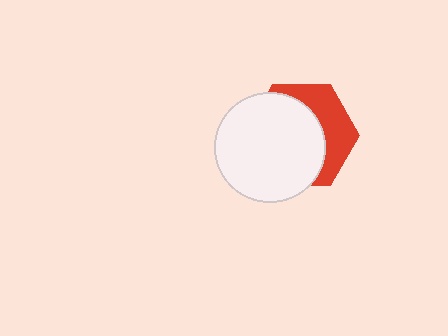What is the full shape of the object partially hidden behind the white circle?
The partially hidden object is a red hexagon.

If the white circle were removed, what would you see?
You would see the complete red hexagon.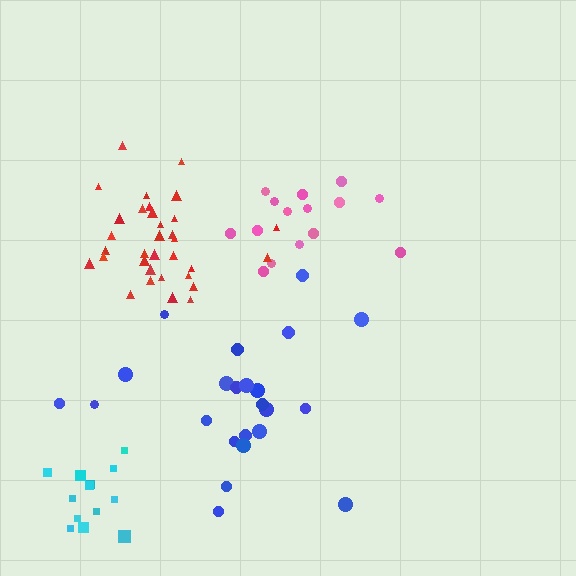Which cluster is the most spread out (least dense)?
Blue.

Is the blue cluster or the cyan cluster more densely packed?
Cyan.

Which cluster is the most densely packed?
Red.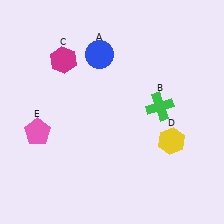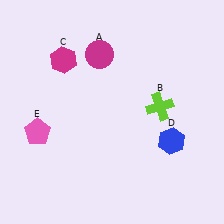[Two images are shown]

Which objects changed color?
A changed from blue to magenta. B changed from green to lime. D changed from yellow to blue.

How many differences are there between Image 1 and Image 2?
There are 3 differences between the two images.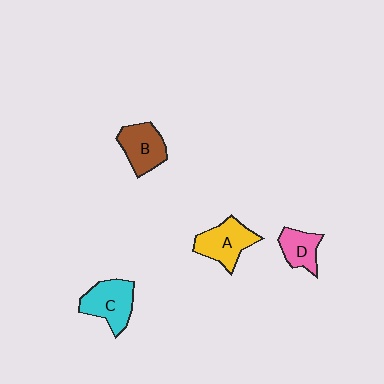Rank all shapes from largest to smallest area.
From largest to smallest: C (cyan), A (yellow), B (brown), D (pink).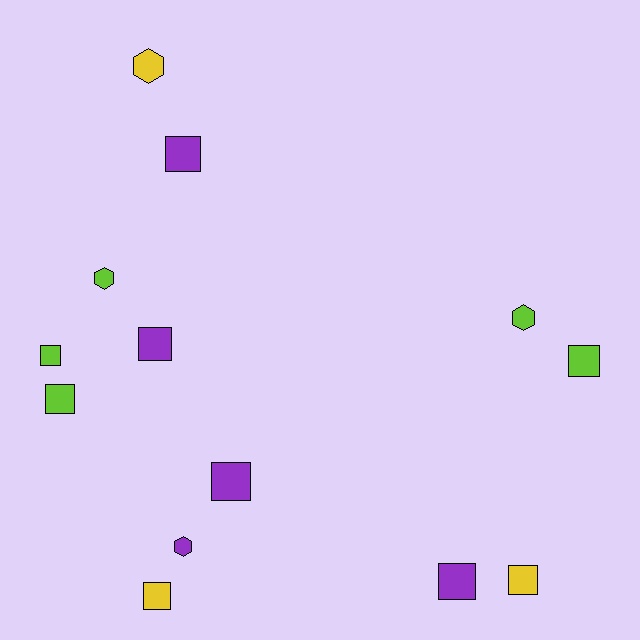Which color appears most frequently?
Lime, with 5 objects.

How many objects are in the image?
There are 13 objects.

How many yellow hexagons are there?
There is 1 yellow hexagon.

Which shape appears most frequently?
Square, with 9 objects.